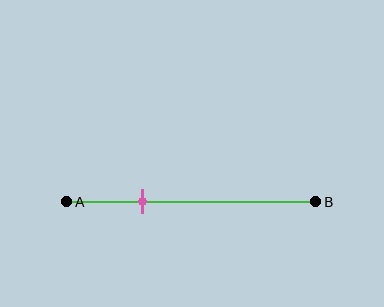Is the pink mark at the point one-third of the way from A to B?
Yes, the mark is approximately at the one-third point.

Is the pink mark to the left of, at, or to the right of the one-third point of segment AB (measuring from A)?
The pink mark is approximately at the one-third point of segment AB.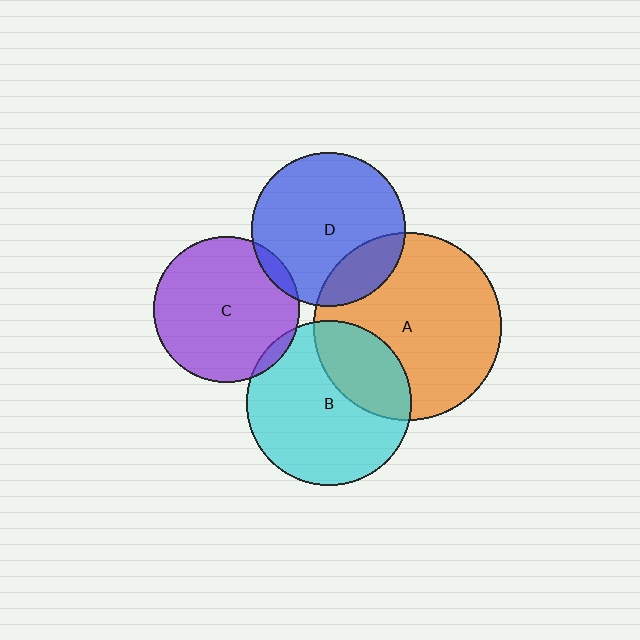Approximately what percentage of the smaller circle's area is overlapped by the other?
Approximately 5%.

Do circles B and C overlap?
Yes.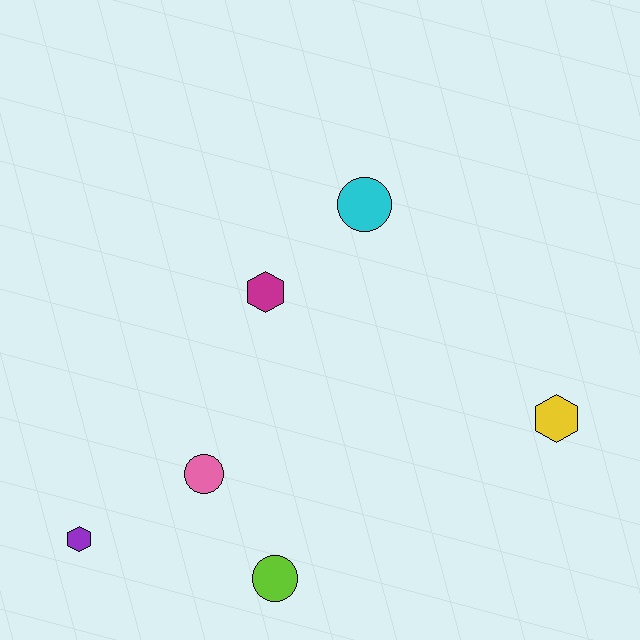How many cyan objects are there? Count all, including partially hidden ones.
There is 1 cyan object.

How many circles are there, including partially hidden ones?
There are 3 circles.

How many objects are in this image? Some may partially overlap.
There are 6 objects.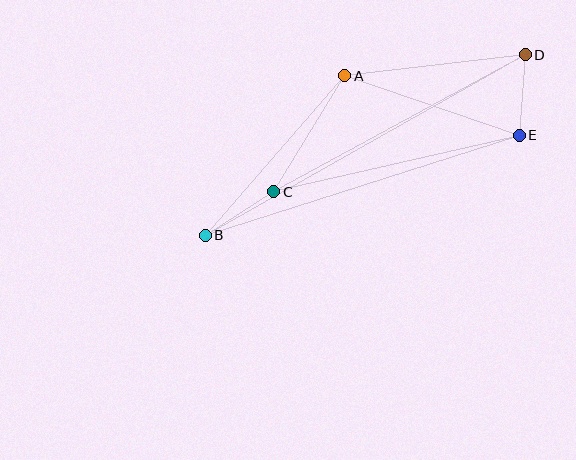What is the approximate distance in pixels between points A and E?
The distance between A and E is approximately 184 pixels.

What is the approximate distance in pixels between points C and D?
The distance between C and D is approximately 287 pixels.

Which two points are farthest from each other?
Points B and D are farthest from each other.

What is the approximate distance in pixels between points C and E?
The distance between C and E is approximately 252 pixels.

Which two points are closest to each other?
Points D and E are closest to each other.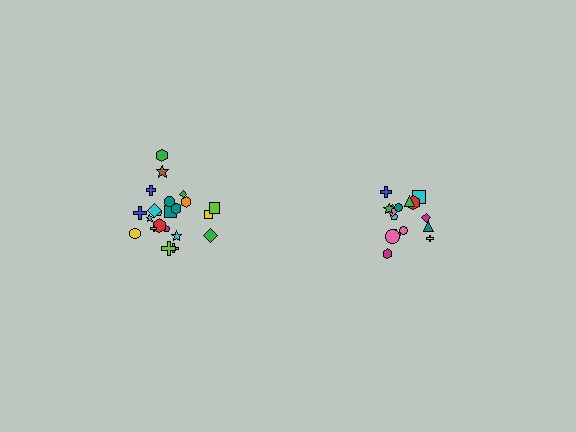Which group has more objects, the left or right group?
The left group.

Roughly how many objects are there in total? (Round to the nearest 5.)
Roughly 35 objects in total.